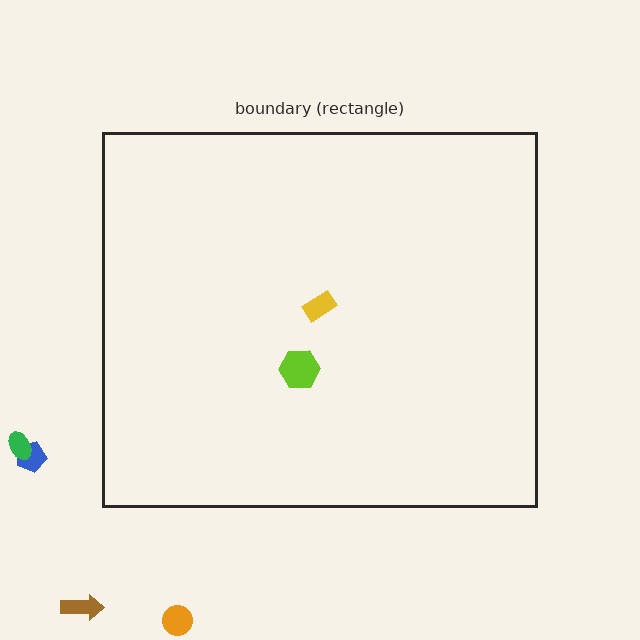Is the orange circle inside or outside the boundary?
Outside.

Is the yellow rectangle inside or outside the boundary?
Inside.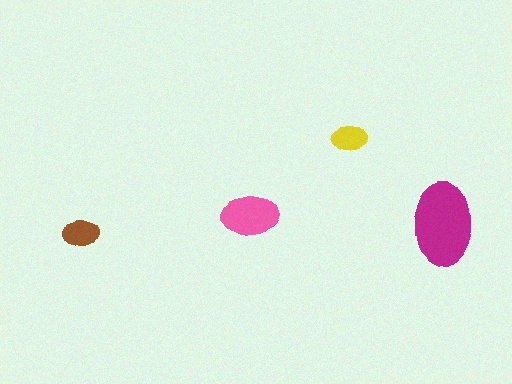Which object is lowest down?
The magenta ellipse is bottommost.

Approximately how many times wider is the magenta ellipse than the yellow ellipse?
About 2.5 times wider.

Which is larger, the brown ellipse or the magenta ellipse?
The magenta one.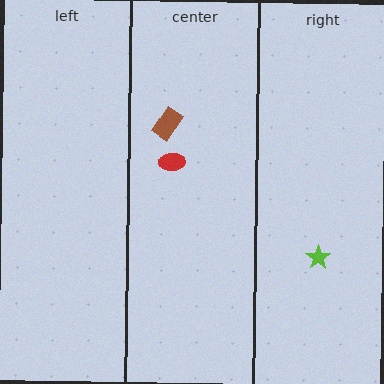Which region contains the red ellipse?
The center region.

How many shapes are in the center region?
2.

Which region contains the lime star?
The right region.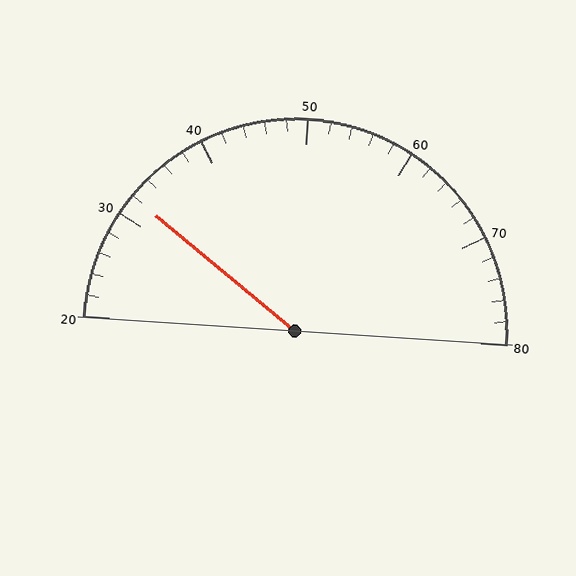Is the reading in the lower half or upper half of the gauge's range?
The reading is in the lower half of the range (20 to 80).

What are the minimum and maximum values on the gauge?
The gauge ranges from 20 to 80.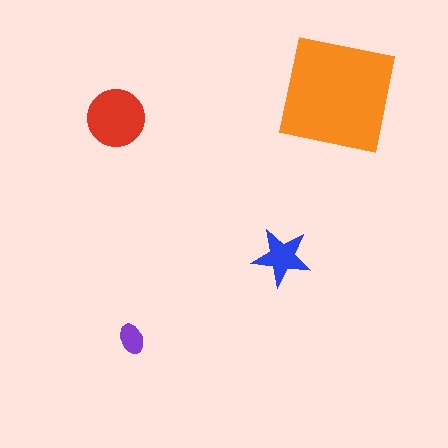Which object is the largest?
The orange square.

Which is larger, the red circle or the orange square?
The orange square.